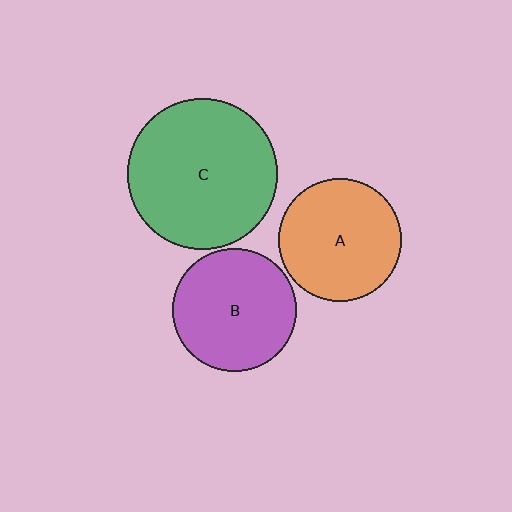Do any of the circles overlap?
No, none of the circles overlap.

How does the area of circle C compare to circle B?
Approximately 1.5 times.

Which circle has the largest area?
Circle C (green).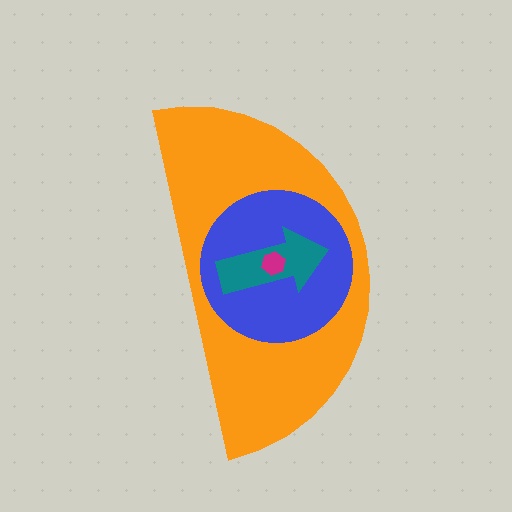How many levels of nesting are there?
4.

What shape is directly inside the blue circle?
The teal arrow.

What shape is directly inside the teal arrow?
The magenta hexagon.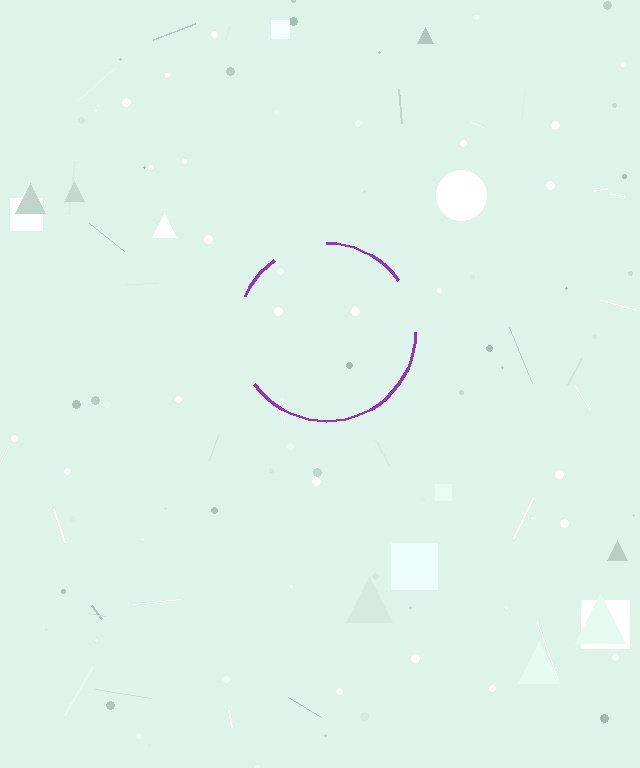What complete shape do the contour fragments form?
The contour fragments form a circle.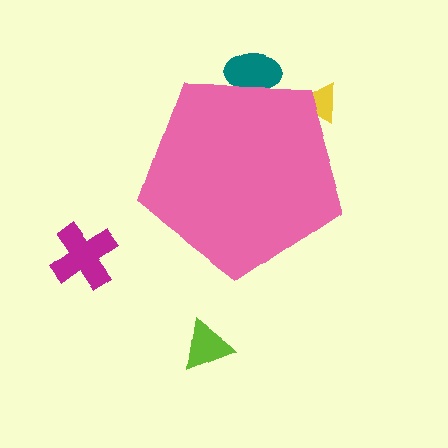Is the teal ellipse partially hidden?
Yes, the teal ellipse is partially hidden behind the pink pentagon.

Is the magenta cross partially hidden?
No, the magenta cross is fully visible.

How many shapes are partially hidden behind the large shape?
2 shapes are partially hidden.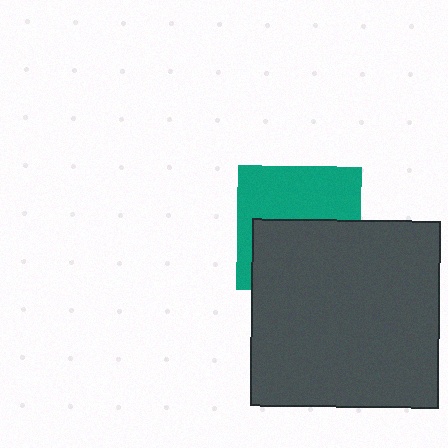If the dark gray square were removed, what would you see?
You would see the complete teal square.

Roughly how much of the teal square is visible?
About half of it is visible (roughly 48%).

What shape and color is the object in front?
The object in front is a dark gray square.